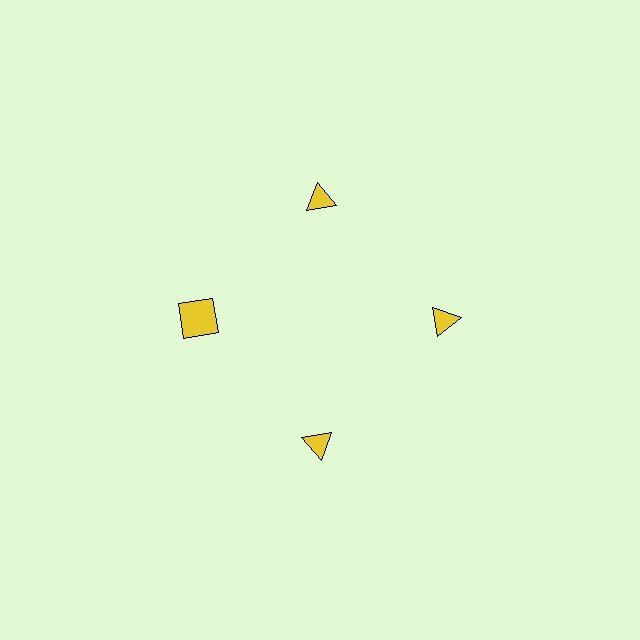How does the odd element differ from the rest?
It has a different shape: square instead of triangle.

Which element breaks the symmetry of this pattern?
The yellow square at roughly the 9 o'clock position breaks the symmetry. All other shapes are yellow triangles.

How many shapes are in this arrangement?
There are 4 shapes arranged in a ring pattern.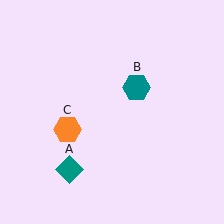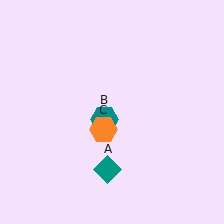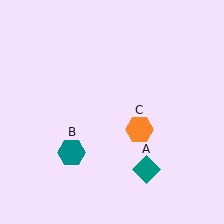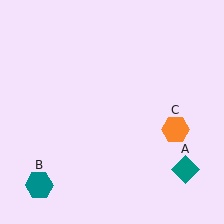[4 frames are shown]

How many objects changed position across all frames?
3 objects changed position: teal diamond (object A), teal hexagon (object B), orange hexagon (object C).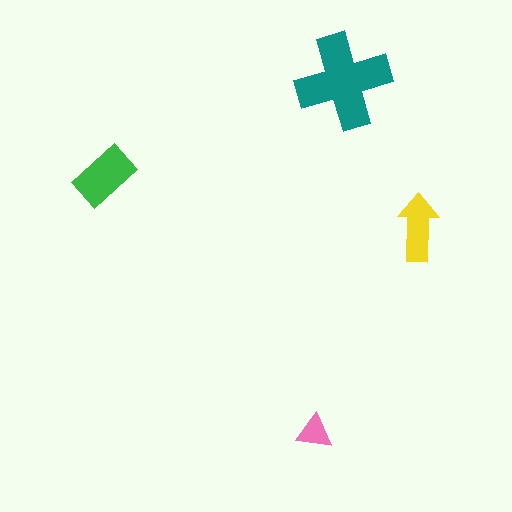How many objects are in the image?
There are 4 objects in the image.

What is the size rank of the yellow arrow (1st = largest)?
3rd.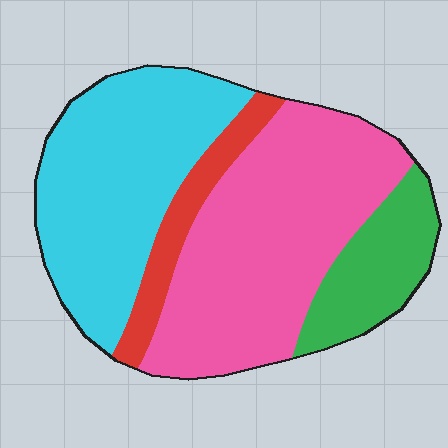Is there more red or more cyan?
Cyan.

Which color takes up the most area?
Pink, at roughly 40%.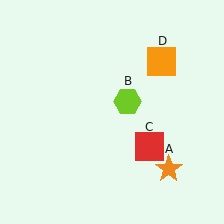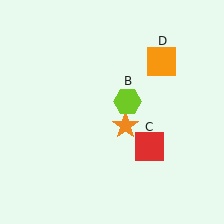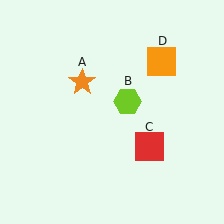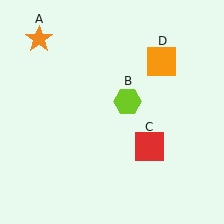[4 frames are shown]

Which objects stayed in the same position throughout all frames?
Lime hexagon (object B) and red square (object C) and orange square (object D) remained stationary.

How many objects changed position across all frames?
1 object changed position: orange star (object A).